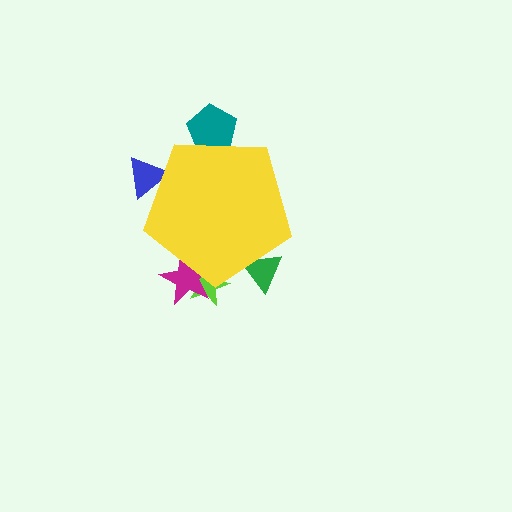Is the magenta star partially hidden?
Yes, the magenta star is partially hidden behind the yellow pentagon.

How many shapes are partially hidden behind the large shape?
5 shapes are partially hidden.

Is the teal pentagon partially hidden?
Yes, the teal pentagon is partially hidden behind the yellow pentagon.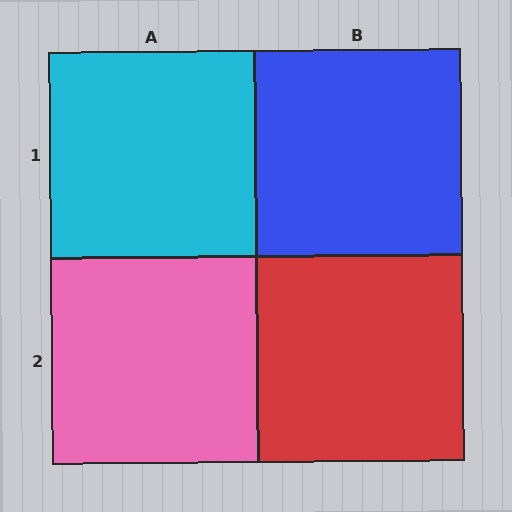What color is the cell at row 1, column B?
Blue.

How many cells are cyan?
1 cell is cyan.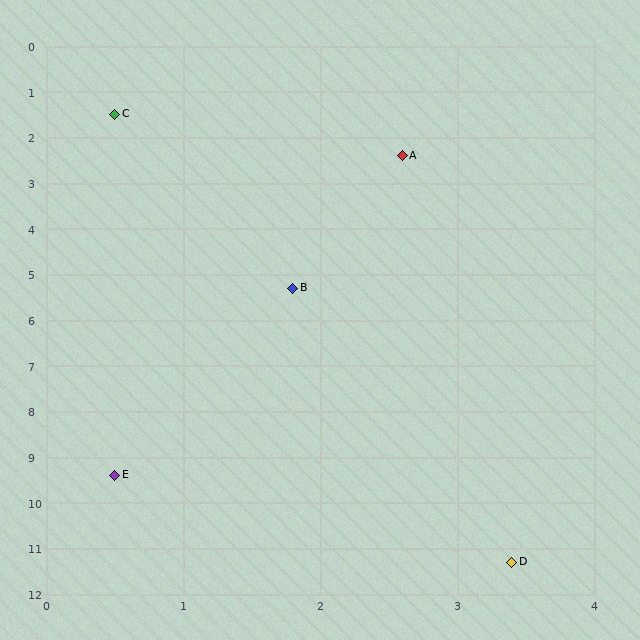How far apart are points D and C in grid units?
Points D and C are about 10.2 grid units apart.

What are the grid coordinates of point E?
Point E is at approximately (0.5, 9.4).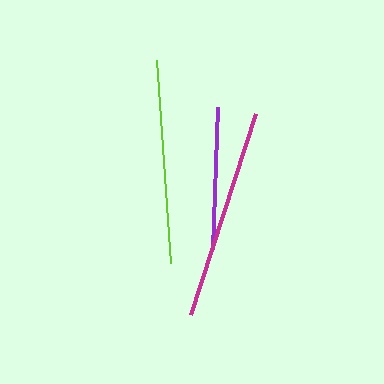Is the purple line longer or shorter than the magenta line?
The magenta line is longer than the purple line.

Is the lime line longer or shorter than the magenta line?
The magenta line is longer than the lime line.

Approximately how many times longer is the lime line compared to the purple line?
The lime line is approximately 1.4 times the length of the purple line.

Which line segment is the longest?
The magenta line is the longest at approximately 211 pixels.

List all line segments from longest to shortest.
From longest to shortest: magenta, lime, purple.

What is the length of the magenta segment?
The magenta segment is approximately 211 pixels long.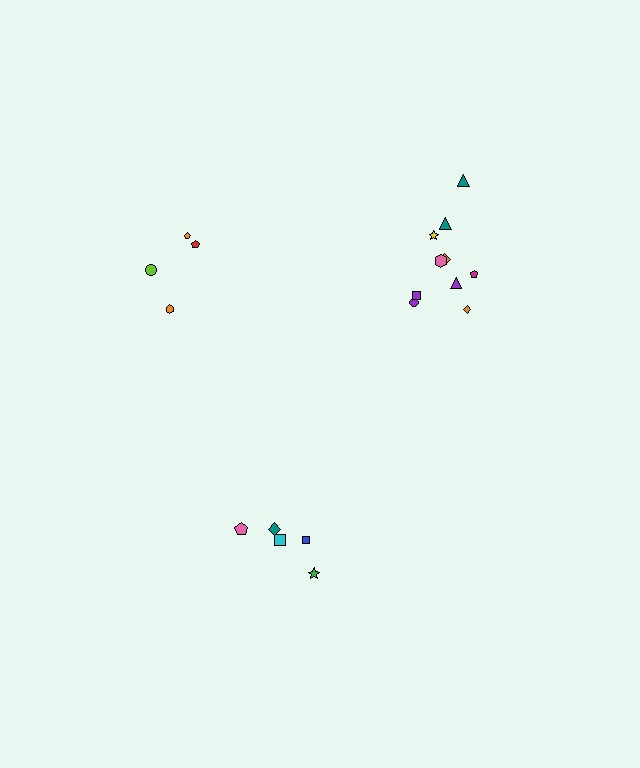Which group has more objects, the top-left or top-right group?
The top-right group.